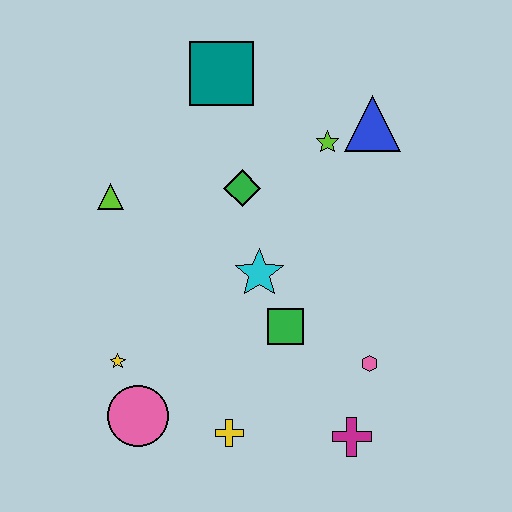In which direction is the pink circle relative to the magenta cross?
The pink circle is to the left of the magenta cross.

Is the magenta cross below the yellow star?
Yes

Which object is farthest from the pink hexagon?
The teal square is farthest from the pink hexagon.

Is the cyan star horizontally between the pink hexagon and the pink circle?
Yes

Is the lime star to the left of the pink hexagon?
Yes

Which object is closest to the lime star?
The blue triangle is closest to the lime star.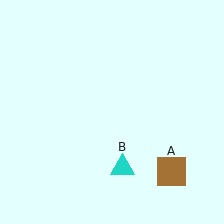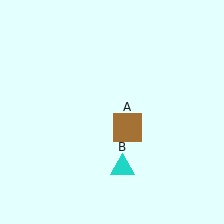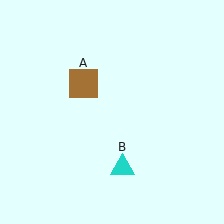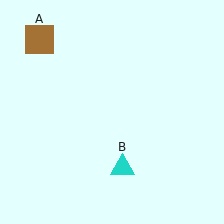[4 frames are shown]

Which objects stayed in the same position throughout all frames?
Cyan triangle (object B) remained stationary.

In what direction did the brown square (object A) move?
The brown square (object A) moved up and to the left.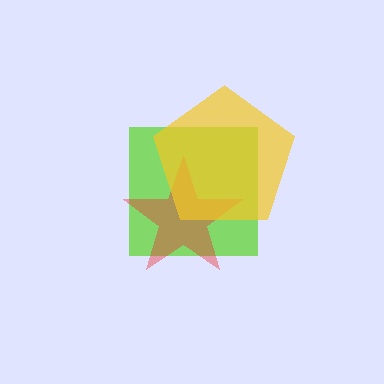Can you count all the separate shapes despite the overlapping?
Yes, there are 3 separate shapes.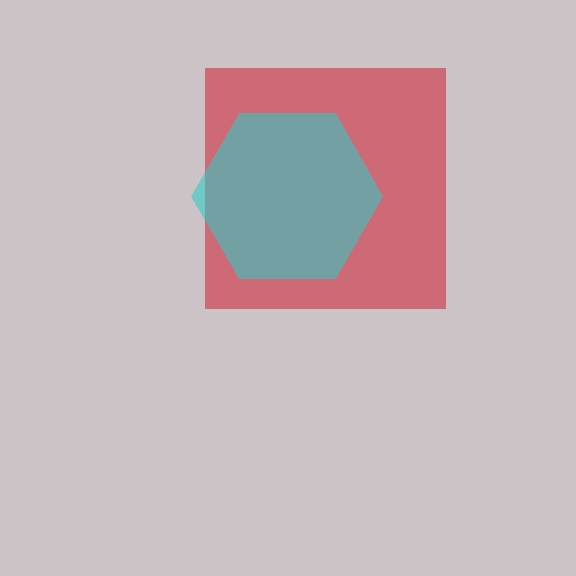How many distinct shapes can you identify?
There are 2 distinct shapes: a red square, a cyan hexagon.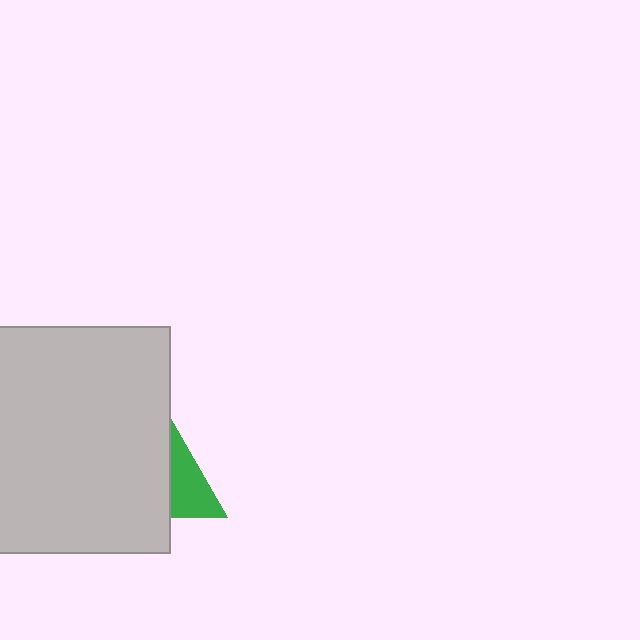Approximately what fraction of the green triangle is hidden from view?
Roughly 67% of the green triangle is hidden behind the light gray square.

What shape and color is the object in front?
The object in front is a light gray square.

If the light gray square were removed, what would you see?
You would see the complete green triangle.